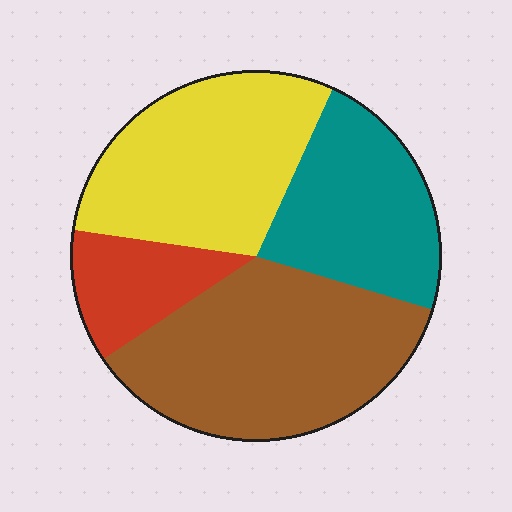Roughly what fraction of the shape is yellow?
Yellow covers 30% of the shape.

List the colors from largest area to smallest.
From largest to smallest: brown, yellow, teal, red.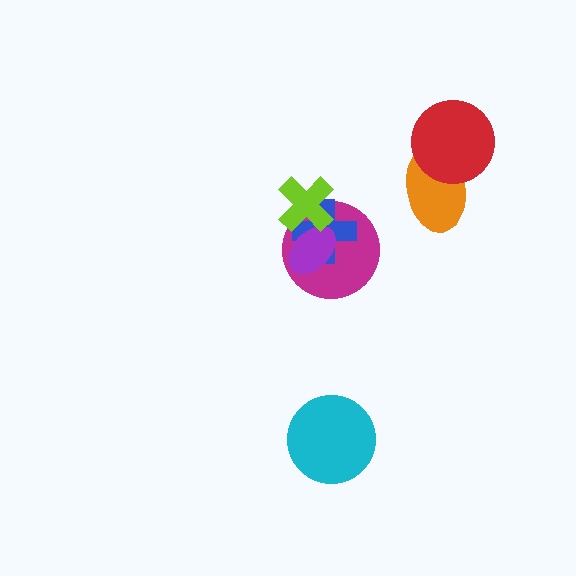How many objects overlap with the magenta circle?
3 objects overlap with the magenta circle.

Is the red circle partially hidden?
No, no other shape covers it.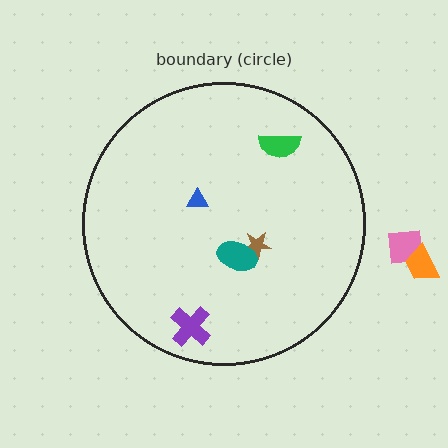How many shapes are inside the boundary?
5 inside, 2 outside.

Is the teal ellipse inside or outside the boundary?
Inside.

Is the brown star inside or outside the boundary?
Inside.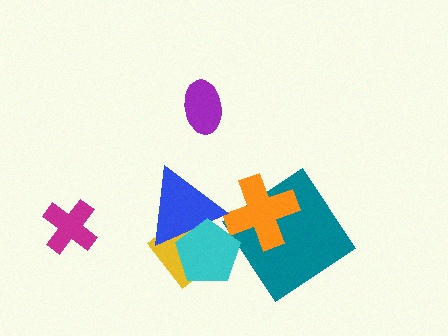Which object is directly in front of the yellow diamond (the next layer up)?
The blue triangle is directly in front of the yellow diamond.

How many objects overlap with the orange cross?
1 object overlaps with the orange cross.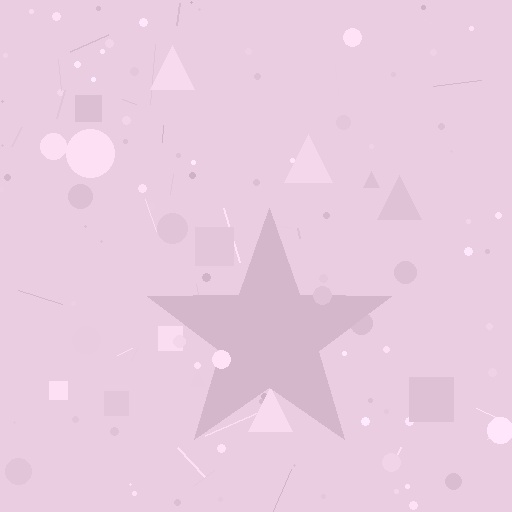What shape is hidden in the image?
A star is hidden in the image.